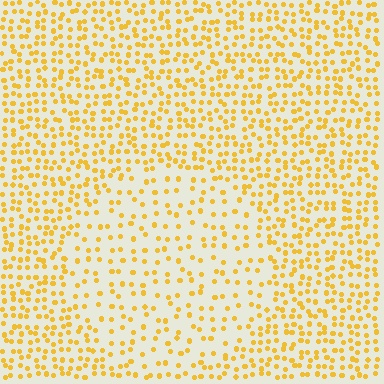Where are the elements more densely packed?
The elements are more densely packed outside the circle boundary.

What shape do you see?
I see a circle.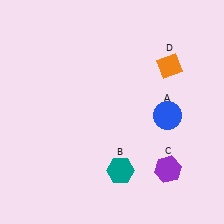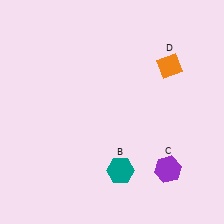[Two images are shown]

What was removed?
The blue circle (A) was removed in Image 2.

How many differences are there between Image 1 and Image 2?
There is 1 difference between the two images.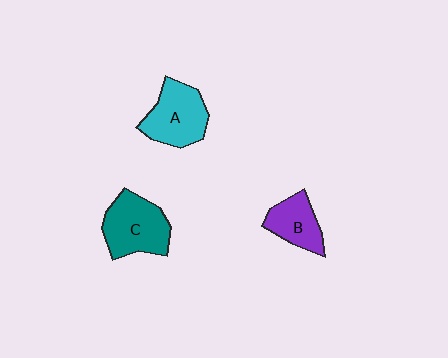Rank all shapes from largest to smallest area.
From largest to smallest: C (teal), A (cyan), B (purple).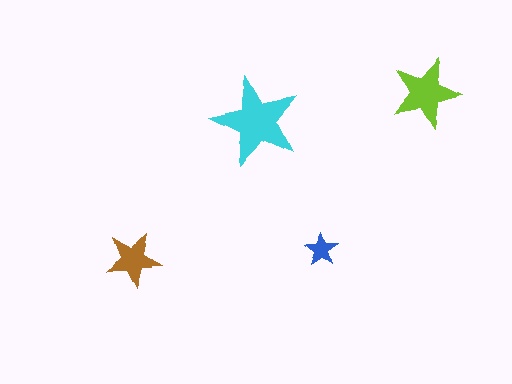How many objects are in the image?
There are 4 objects in the image.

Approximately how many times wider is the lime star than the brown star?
About 1.5 times wider.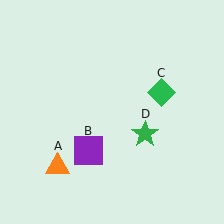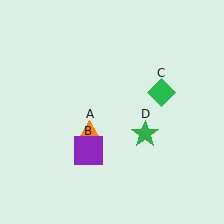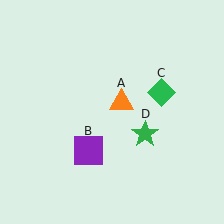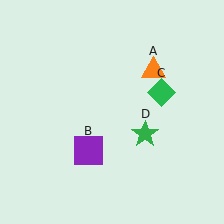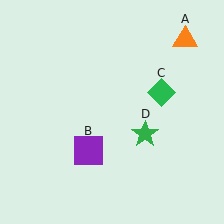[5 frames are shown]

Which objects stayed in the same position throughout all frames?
Purple square (object B) and green diamond (object C) and green star (object D) remained stationary.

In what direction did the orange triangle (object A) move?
The orange triangle (object A) moved up and to the right.